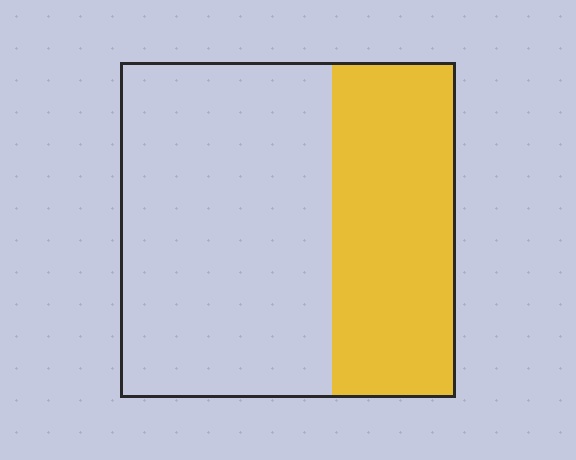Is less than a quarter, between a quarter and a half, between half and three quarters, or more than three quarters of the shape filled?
Between a quarter and a half.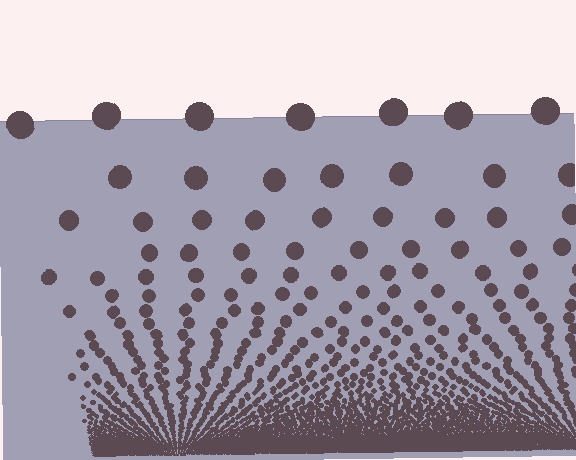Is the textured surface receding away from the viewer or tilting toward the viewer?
The surface appears to tilt toward the viewer. Texture elements get larger and sparser toward the top.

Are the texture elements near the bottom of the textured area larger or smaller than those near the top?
Smaller. The gradient is inverted — elements near the bottom are smaller and denser.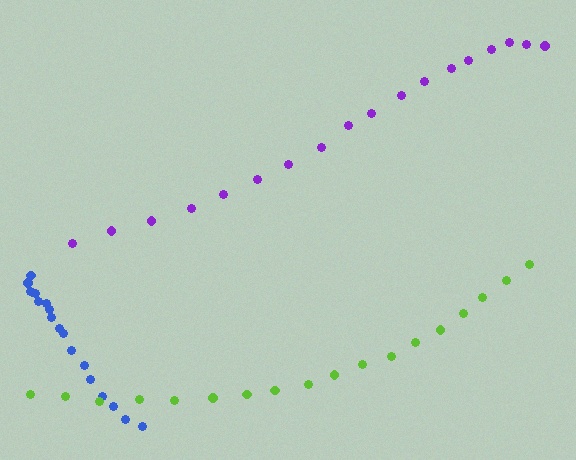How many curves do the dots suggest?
There are 3 distinct paths.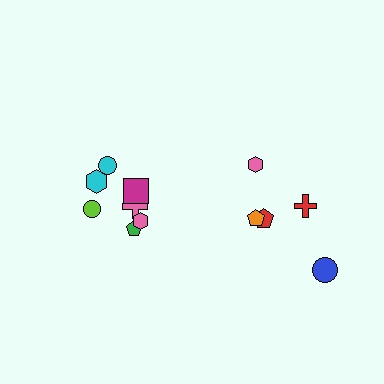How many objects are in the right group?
There are 5 objects.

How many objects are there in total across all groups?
There are 12 objects.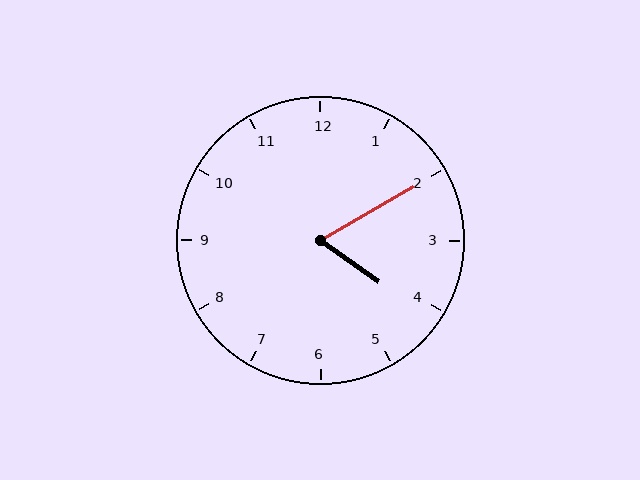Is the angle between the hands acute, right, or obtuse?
It is acute.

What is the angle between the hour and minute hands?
Approximately 65 degrees.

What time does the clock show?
4:10.